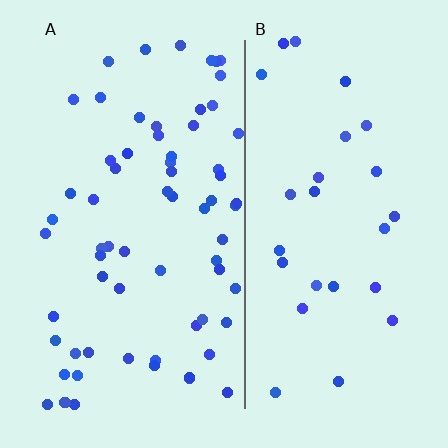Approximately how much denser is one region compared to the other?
Approximately 2.5× — region A over region B.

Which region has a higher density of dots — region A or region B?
A (the left).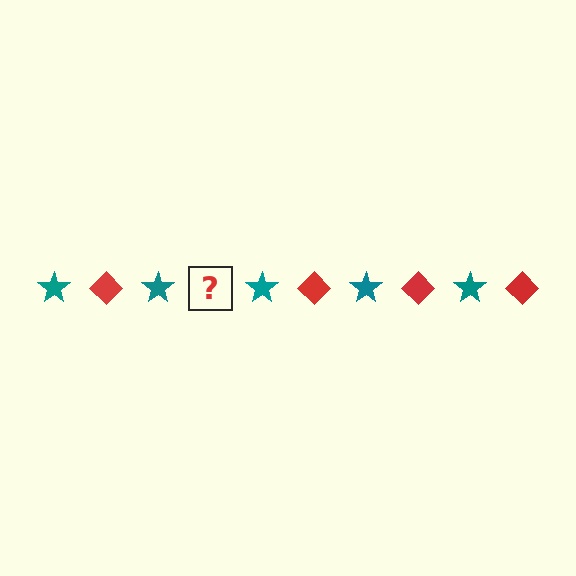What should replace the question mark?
The question mark should be replaced with a red diamond.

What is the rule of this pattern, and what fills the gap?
The rule is that the pattern alternates between teal star and red diamond. The gap should be filled with a red diamond.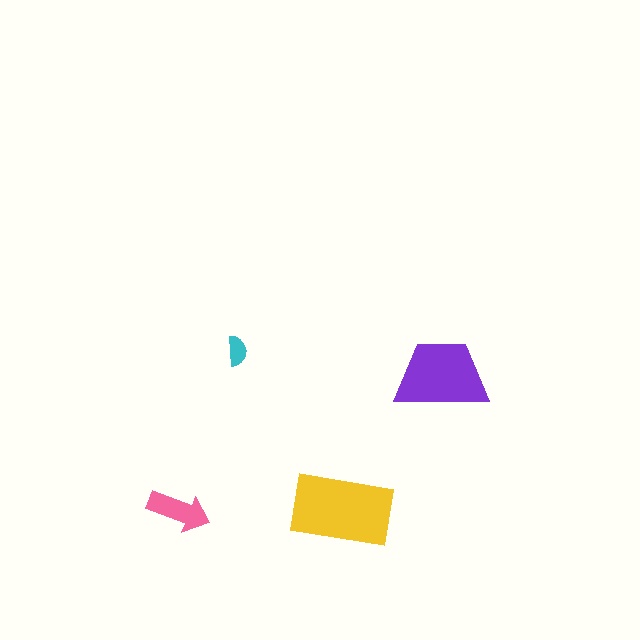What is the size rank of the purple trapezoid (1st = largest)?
2nd.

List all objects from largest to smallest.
The yellow rectangle, the purple trapezoid, the pink arrow, the cyan semicircle.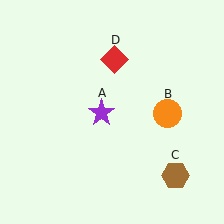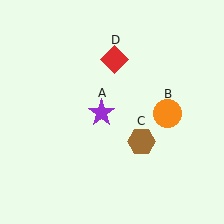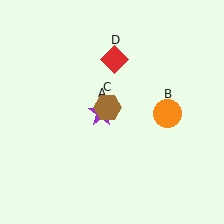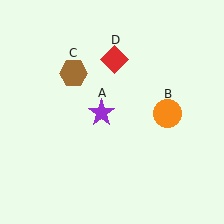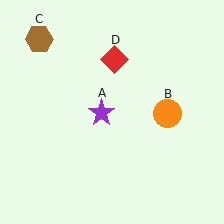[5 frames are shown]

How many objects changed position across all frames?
1 object changed position: brown hexagon (object C).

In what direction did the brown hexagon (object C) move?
The brown hexagon (object C) moved up and to the left.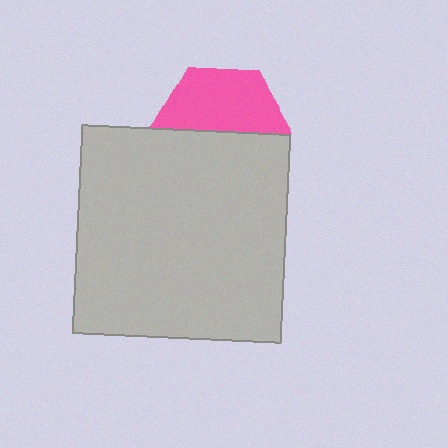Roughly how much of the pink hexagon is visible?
About half of it is visible (roughly 50%).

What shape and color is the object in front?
The object in front is a light gray square.